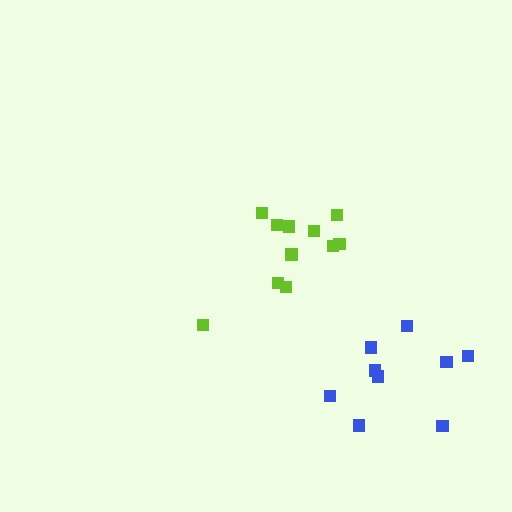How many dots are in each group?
Group 1: 11 dots, Group 2: 9 dots (20 total).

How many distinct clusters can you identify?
There are 2 distinct clusters.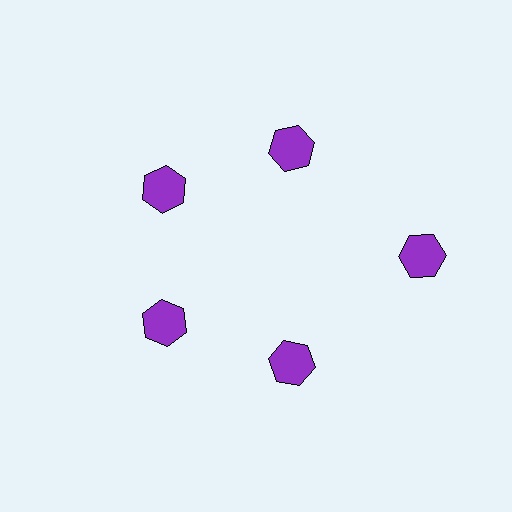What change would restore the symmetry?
The symmetry would be restored by moving it inward, back onto the ring so that all 5 hexagons sit at equal angles and equal distance from the center.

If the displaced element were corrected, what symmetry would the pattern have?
It would have 5-fold rotational symmetry — the pattern would map onto itself every 72 degrees.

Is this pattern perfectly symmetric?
No. The 5 purple hexagons are arranged in a ring, but one element near the 3 o'clock position is pushed outward from the center, breaking the 5-fold rotational symmetry.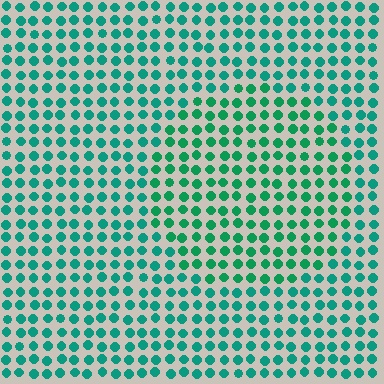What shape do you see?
I see a circle.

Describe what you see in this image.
The image is filled with small teal elements in a uniform arrangement. A circle-shaped region is visible where the elements are tinted to a slightly different hue, forming a subtle color boundary.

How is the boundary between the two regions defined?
The boundary is defined purely by a slight shift in hue (about 19 degrees). Spacing, size, and orientation are identical on both sides.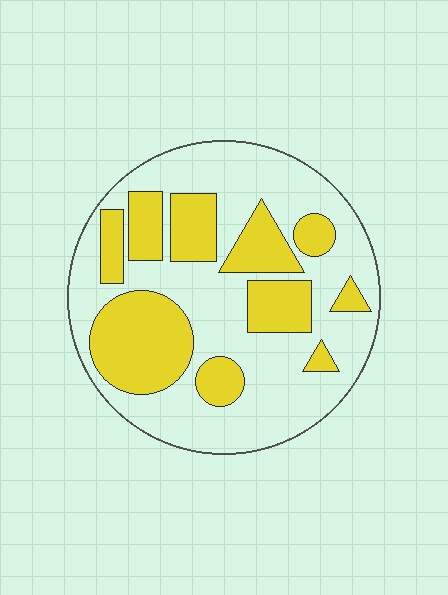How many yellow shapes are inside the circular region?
10.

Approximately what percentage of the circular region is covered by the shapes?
Approximately 35%.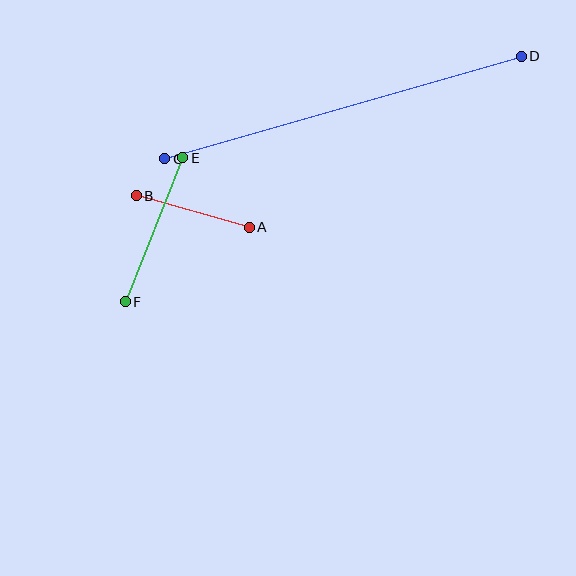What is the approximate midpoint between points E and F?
The midpoint is at approximately (154, 230) pixels.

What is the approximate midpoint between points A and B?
The midpoint is at approximately (193, 211) pixels.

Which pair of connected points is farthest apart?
Points C and D are farthest apart.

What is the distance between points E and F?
The distance is approximately 155 pixels.